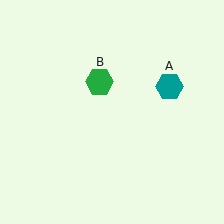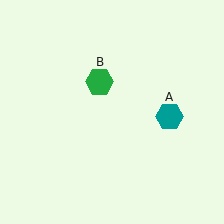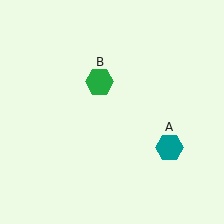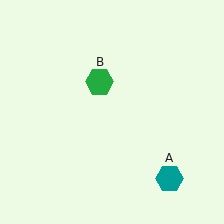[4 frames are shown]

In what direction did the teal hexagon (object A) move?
The teal hexagon (object A) moved down.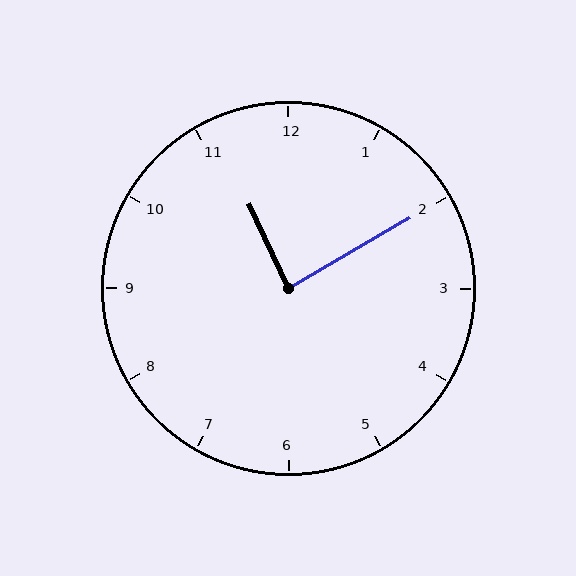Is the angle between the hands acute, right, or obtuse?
It is right.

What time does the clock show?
11:10.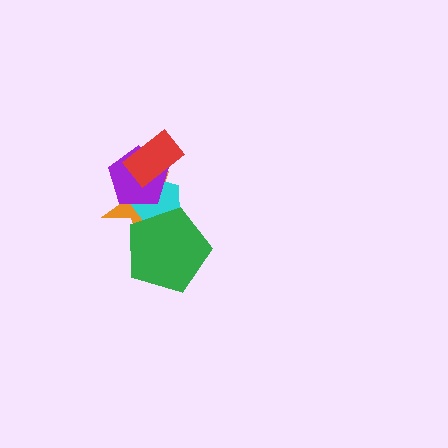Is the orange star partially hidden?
Yes, it is partially covered by another shape.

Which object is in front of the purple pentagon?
The red rectangle is in front of the purple pentagon.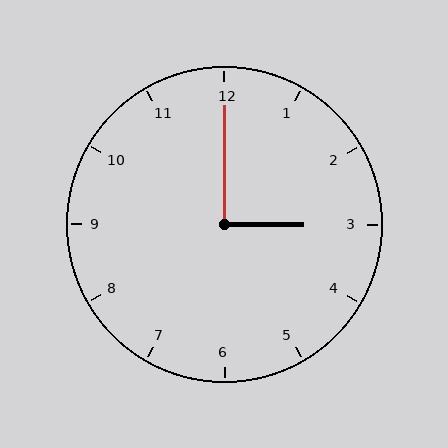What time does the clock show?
3:00.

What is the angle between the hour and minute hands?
Approximately 90 degrees.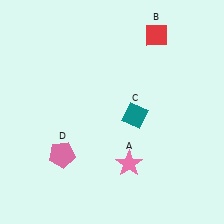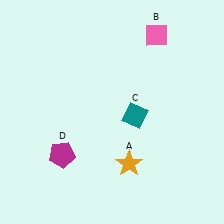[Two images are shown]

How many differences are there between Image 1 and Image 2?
There are 3 differences between the two images.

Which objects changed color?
A changed from pink to orange. B changed from red to pink. D changed from pink to magenta.